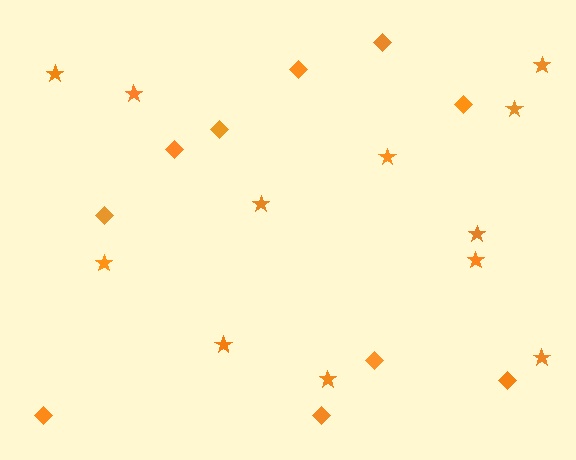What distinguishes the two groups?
There are 2 groups: one group of stars (12) and one group of diamonds (10).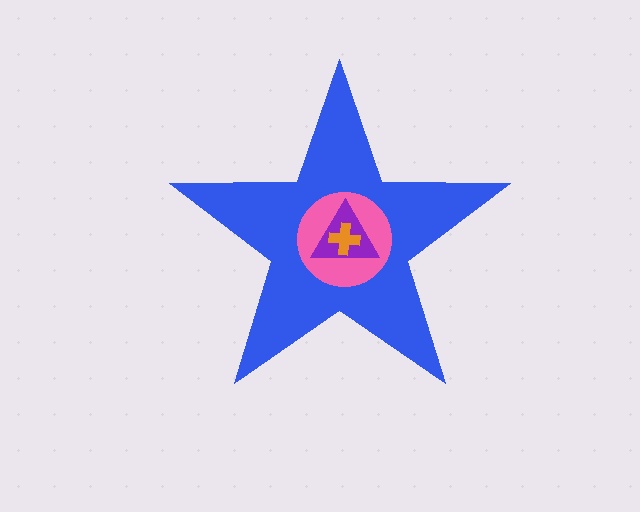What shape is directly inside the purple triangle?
The orange cross.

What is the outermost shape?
The blue star.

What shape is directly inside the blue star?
The pink circle.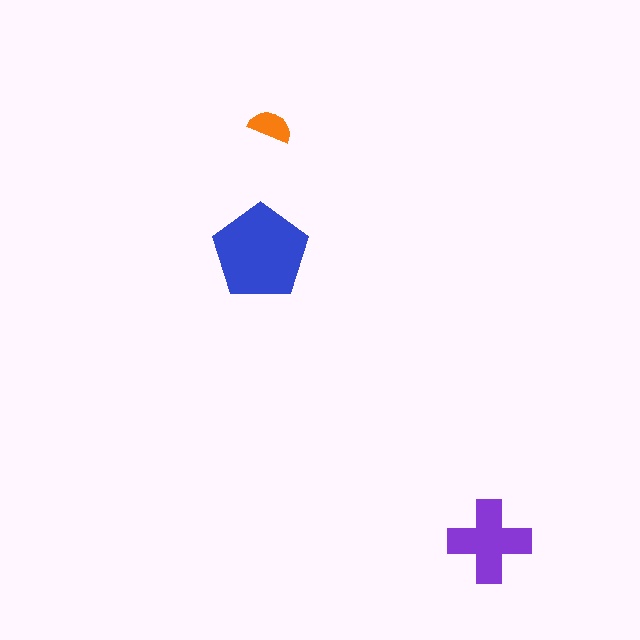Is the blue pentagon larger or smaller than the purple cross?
Larger.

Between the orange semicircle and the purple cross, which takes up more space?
The purple cross.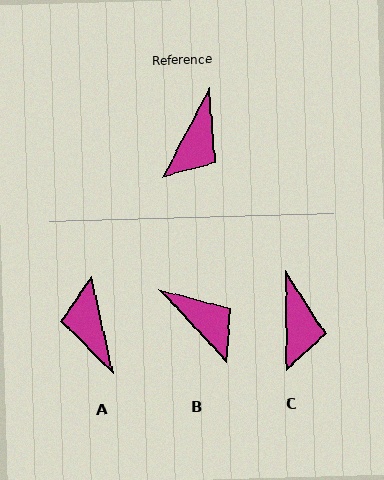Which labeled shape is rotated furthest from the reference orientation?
A, about 139 degrees away.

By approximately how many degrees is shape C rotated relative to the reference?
Approximately 28 degrees counter-clockwise.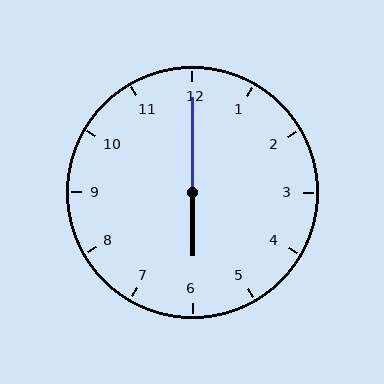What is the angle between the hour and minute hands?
Approximately 180 degrees.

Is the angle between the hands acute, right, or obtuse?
It is obtuse.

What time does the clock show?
6:00.